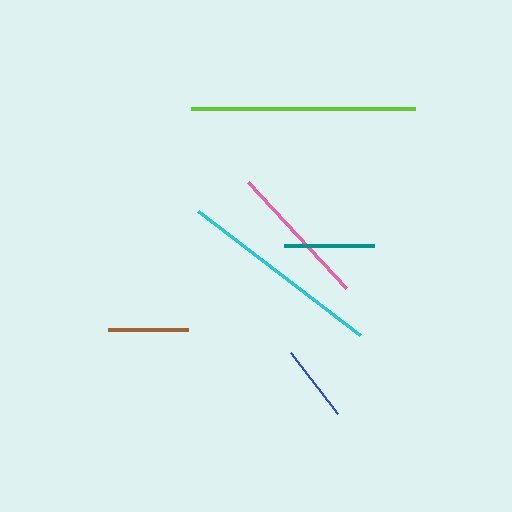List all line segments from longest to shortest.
From longest to shortest: lime, cyan, pink, teal, brown, blue.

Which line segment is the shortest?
The blue line is the shortest at approximately 77 pixels.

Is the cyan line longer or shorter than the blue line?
The cyan line is longer than the blue line.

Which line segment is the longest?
The lime line is the longest at approximately 223 pixels.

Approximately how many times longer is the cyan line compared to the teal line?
The cyan line is approximately 2.2 times the length of the teal line.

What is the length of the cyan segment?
The cyan segment is approximately 204 pixels long.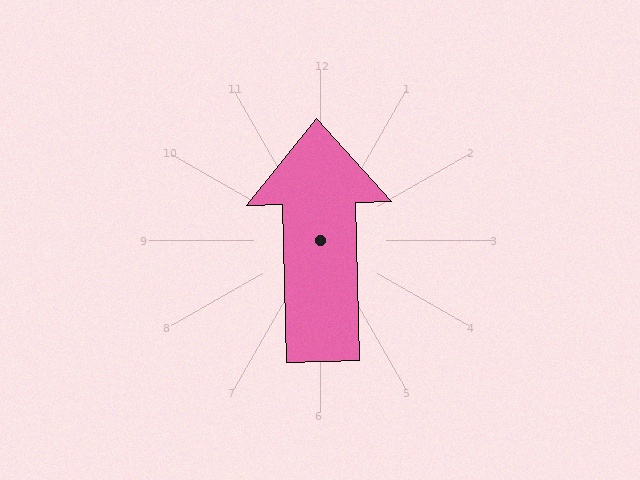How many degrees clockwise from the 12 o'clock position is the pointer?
Approximately 358 degrees.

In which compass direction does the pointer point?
North.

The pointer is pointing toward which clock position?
Roughly 12 o'clock.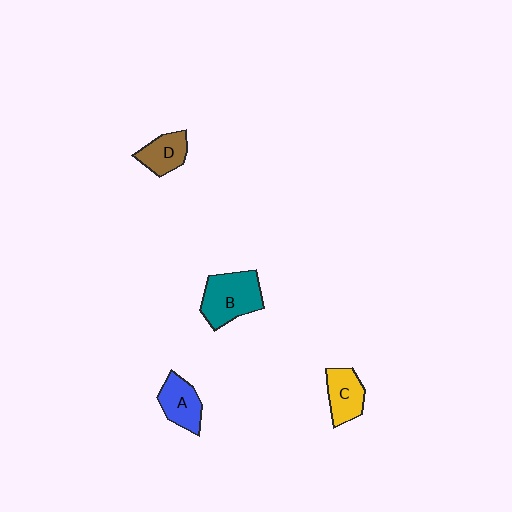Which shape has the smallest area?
Shape D (brown).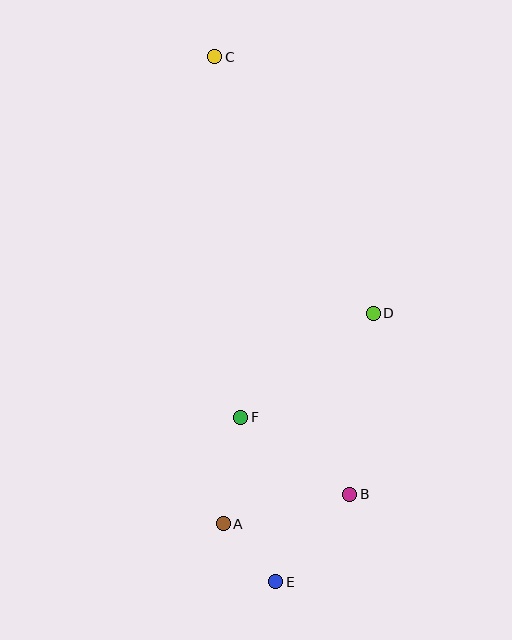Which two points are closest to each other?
Points A and E are closest to each other.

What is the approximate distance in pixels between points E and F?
The distance between E and F is approximately 168 pixels.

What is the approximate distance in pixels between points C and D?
The distance between C and D is approximately 301 pixels.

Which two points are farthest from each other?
Points C and E are farthest from each other.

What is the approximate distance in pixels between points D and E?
The distance between D and E is approximately 286 pixels.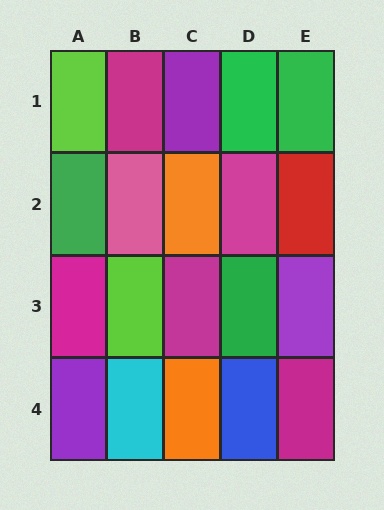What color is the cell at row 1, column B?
Magenta.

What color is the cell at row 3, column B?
Lime.